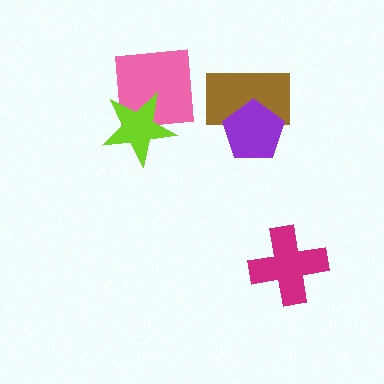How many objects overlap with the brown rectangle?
1 object overlaps with the brown rectangle.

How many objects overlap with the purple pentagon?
1 object overlaps with the purple pentagon.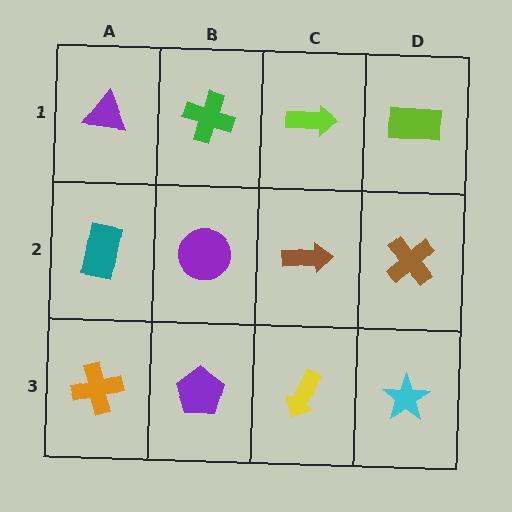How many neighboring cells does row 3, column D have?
2.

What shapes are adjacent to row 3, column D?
A brown cross (row 2, column D), a yellow arrow (row 3, column C).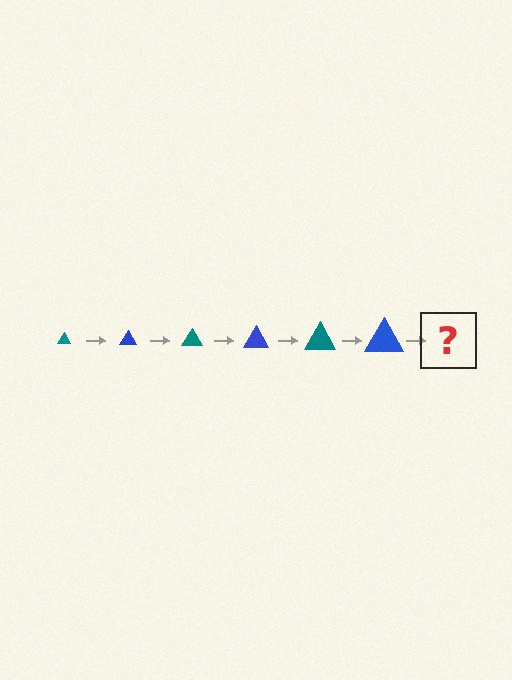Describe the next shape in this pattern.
It should be a teal triangle, larger than the previous one.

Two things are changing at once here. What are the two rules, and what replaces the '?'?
The two rules are that the triangle grows larger each step and the color cycles through teal and blue. The '?' should be a teal triangle, larger than the previous one.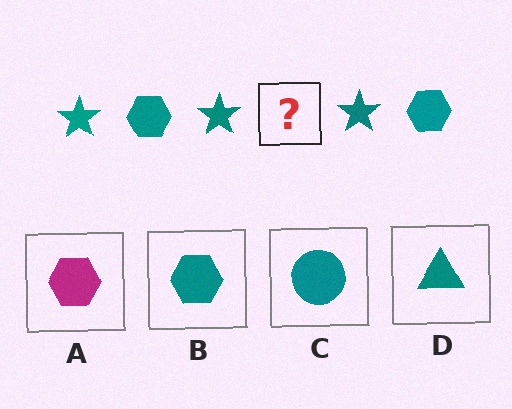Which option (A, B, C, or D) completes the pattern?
B.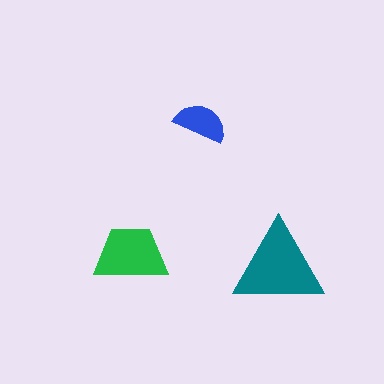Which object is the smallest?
The blue semicircle.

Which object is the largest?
The teal triangle.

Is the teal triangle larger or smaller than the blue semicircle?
Larger.